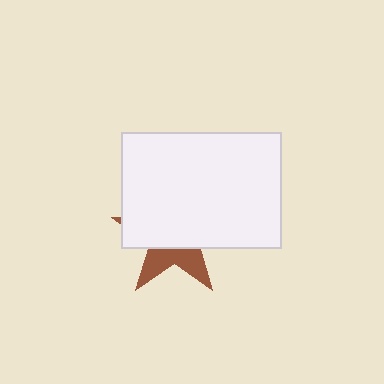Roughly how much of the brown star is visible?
A small part of it is visible (roughly 33%).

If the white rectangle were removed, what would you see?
You would see the complete brown star.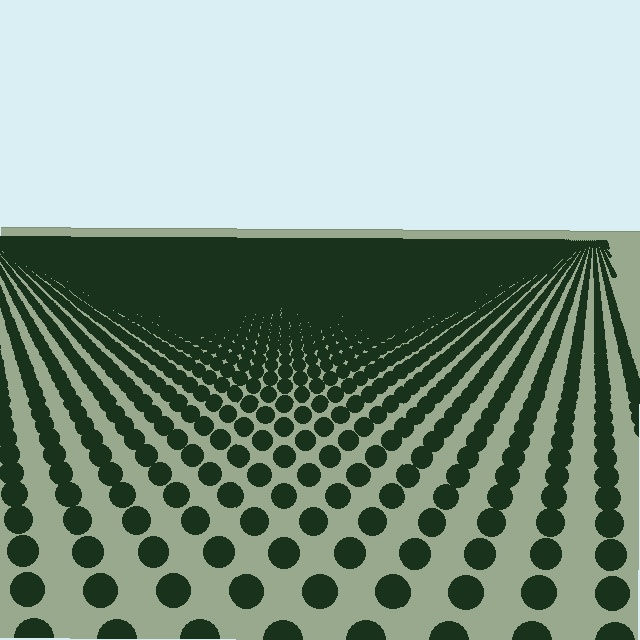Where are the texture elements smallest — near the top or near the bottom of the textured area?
Near the top.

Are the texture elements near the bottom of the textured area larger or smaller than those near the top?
Larger. Near the bottom, elements are closer to the viewer and appear at a bigger on-screen size.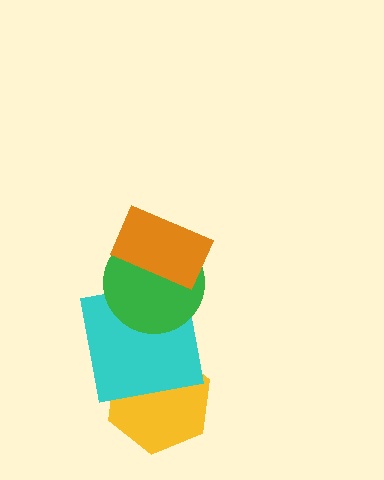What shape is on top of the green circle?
The orange rectangle is on top of the green circle.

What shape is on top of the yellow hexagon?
The cyan square is on top of the yellow hexagon.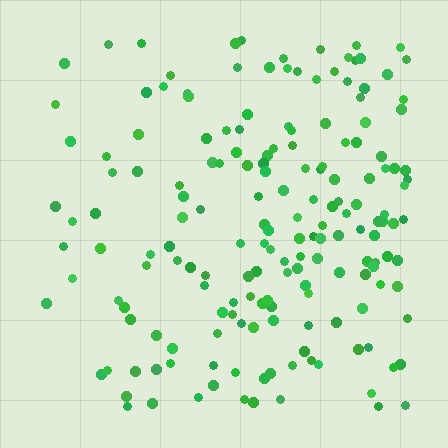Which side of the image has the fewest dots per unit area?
The left.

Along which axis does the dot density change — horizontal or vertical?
Horizontal.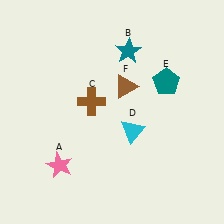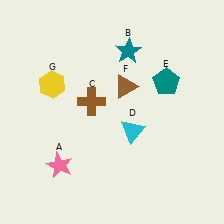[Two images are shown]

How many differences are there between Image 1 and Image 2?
There is 1 difference between the two images.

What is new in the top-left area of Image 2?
A yellow hexagon (G) was added in the top-left area of Image 2.